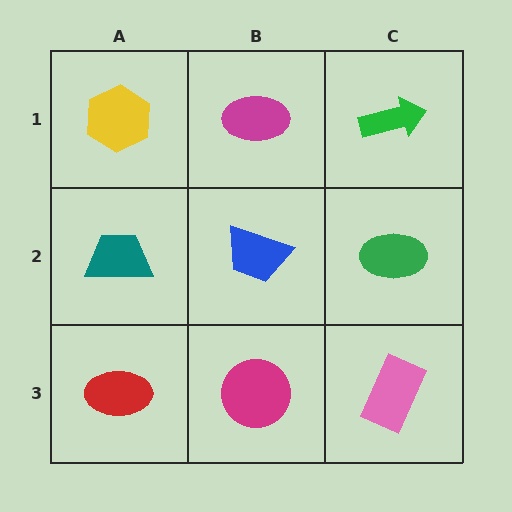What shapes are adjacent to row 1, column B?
A blue trapezoid (row 2, column B), a yellow hexagon (row 1, column A), a green arrow (row 1, column C).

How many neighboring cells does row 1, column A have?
2.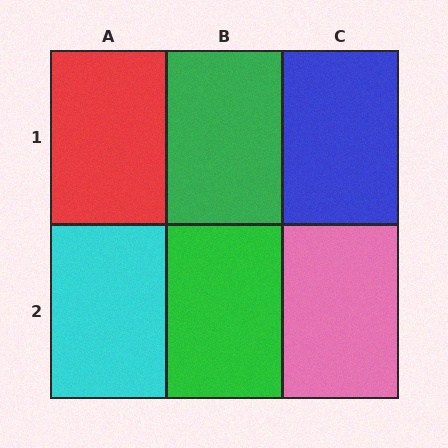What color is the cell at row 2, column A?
Cyan.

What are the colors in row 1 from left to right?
Red, green, blue.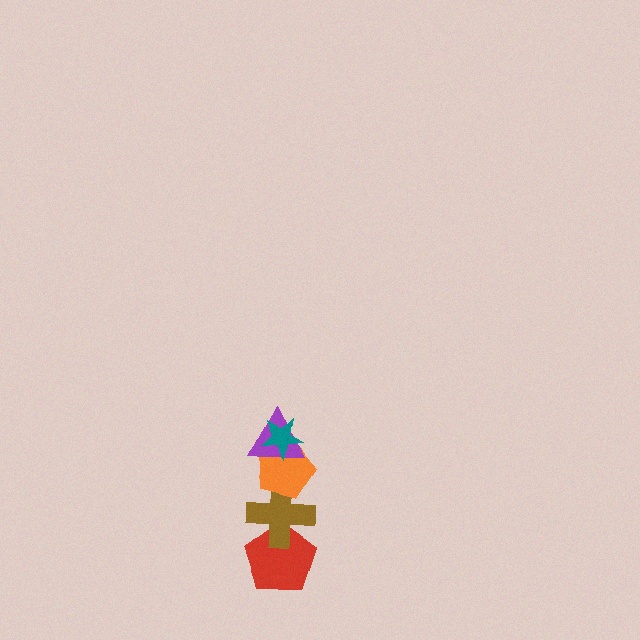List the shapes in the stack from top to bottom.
From top to bottom: the teal star, the purple triangle, the orange pentagon, the brown cross, the red pentagon.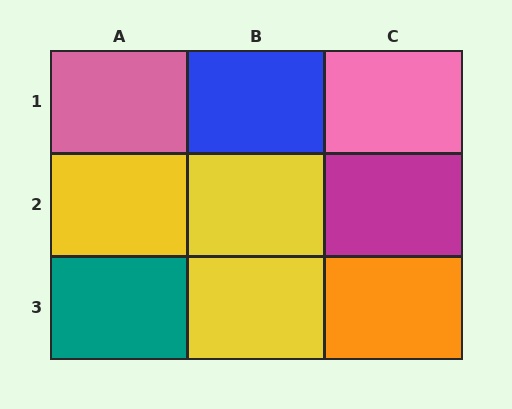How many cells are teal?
1 cell is teal.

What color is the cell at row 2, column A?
Yellow.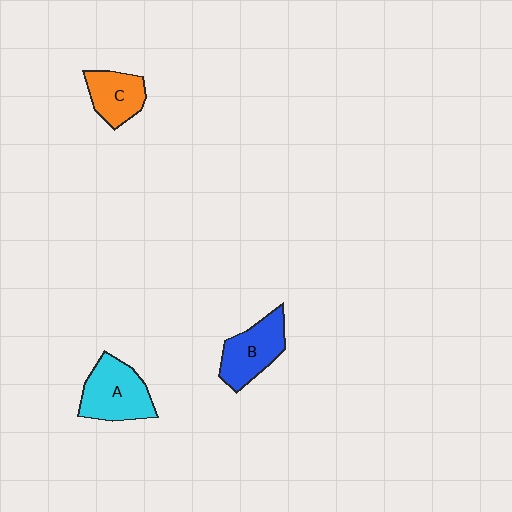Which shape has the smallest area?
Shape C (orange).